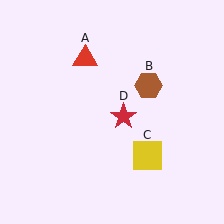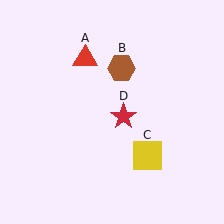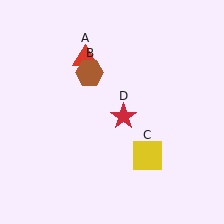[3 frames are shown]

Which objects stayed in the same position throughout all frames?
Red triangle (object A) and yellow square (object C) and red star (object D) remained stationary.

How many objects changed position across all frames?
1 object changed position: brown hexagon (object B).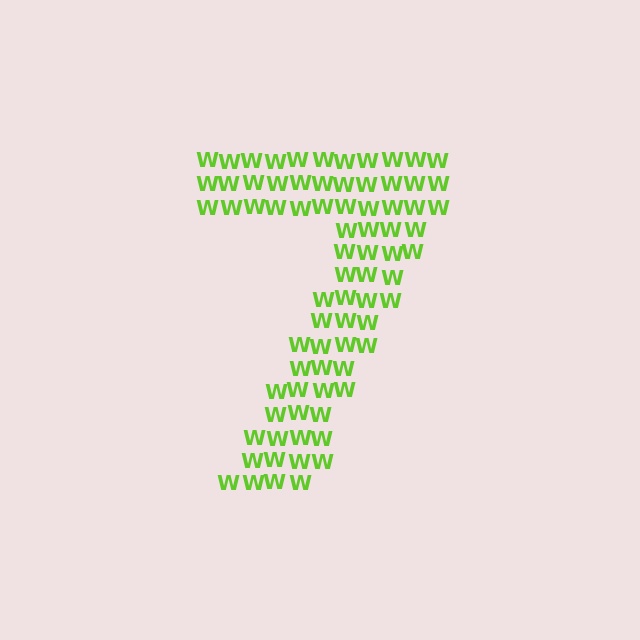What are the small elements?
The small elements are letter W's.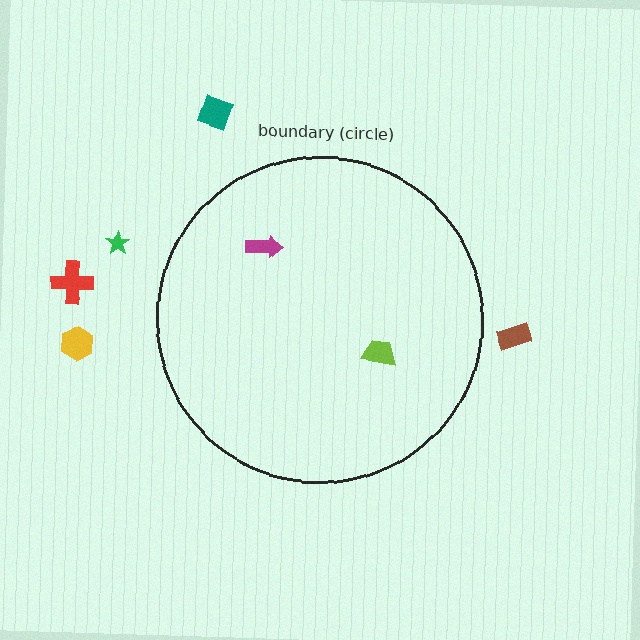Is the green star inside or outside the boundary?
Outside.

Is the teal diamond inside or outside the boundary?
Outside.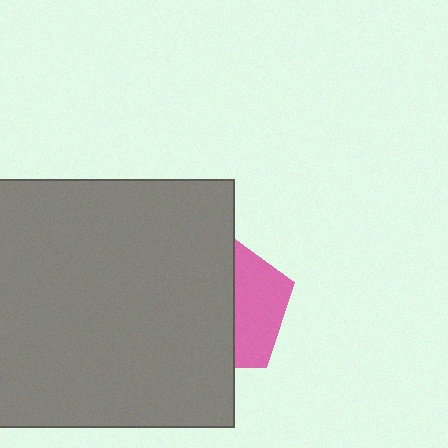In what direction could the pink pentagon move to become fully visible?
The pink pentagon could move right. That would shift it out from behind the gray square entirely.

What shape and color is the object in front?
The object in front is a gray square.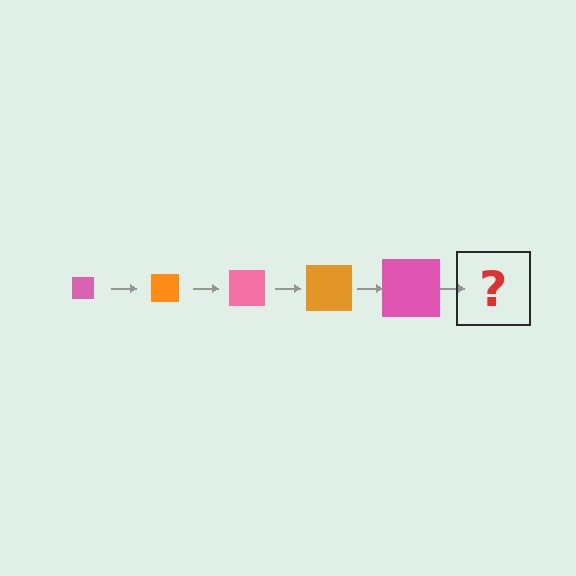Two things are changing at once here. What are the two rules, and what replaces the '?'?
The two rules are that the square grows larger each step and the color cycles through pink and orange. The '?' should be an orange square, larger than the previous one.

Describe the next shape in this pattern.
It should be an orange square, larger than the previous one.